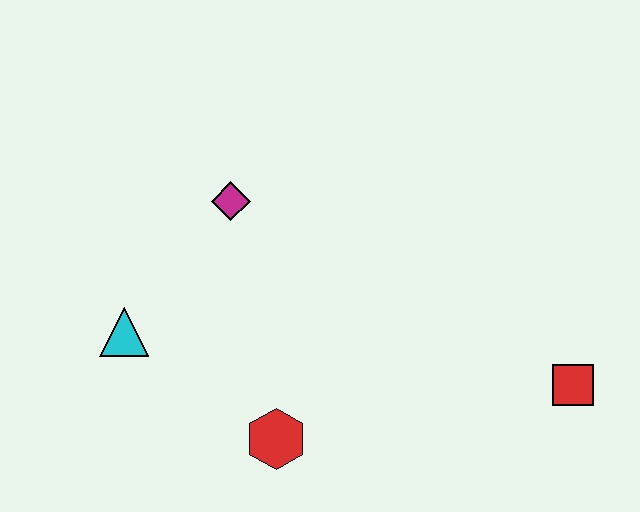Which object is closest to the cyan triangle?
The magenta diamond is closest to the cyan triangle.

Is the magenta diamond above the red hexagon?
Yes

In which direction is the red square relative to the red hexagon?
The red square is to the right of the red hexagon.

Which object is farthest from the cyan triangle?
The red square is farthest from the cyan triangle.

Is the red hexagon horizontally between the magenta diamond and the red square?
Yes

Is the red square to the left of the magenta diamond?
No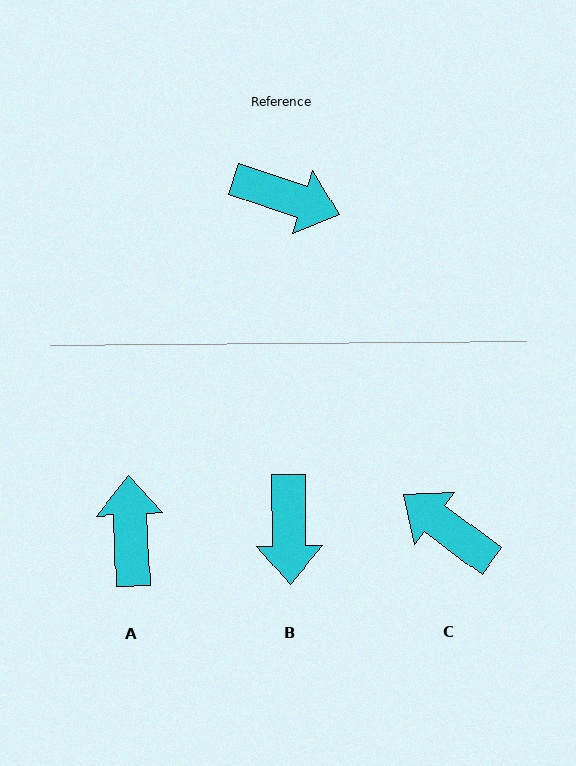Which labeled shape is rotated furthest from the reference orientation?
C, about 161 degrees away.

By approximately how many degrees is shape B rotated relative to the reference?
Approximately 71 degrees clockwise.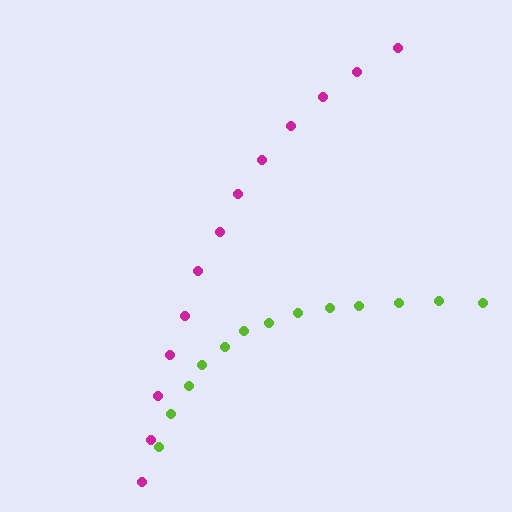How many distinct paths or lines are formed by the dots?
There are 2 distinct paths.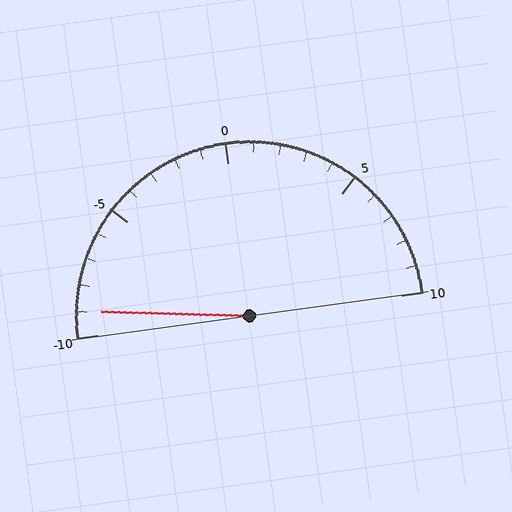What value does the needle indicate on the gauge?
The needle indicates approximately -9.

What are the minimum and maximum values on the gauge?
The gauge ranges from -10 to 10.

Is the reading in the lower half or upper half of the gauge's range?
The reading is in the lower half of the range (-10 to 10).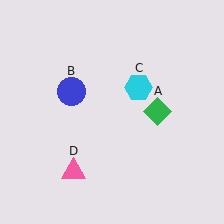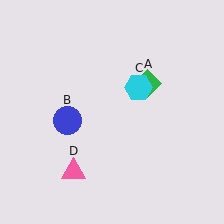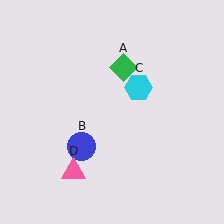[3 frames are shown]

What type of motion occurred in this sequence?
The green diamond (object A), blue circle (object B) rotated counterclockwise around the center of the scene.